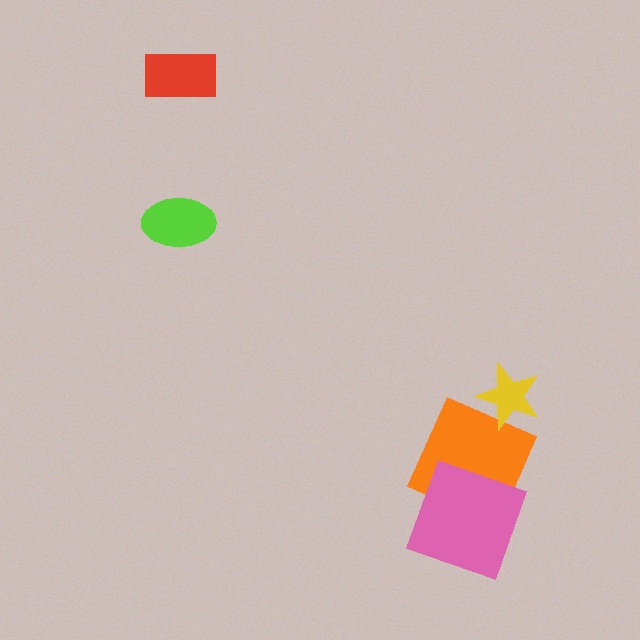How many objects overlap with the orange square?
2 objects overlap with the orange square.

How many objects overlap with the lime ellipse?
0 objects overlap with the lime ellipse.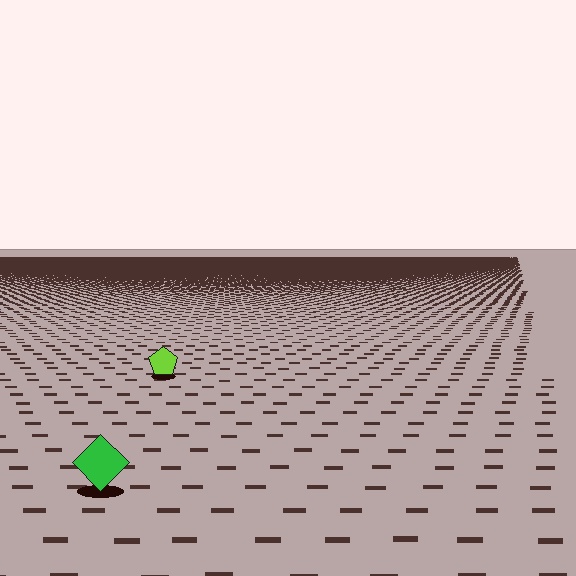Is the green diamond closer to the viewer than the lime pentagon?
Yes. The green diamond is closer — you can tell from the texture gradient: the ground texture is coarser near it.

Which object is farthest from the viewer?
The lime pentagon is farthest from the viewer. It appears smaller and the ground texture around it is denser.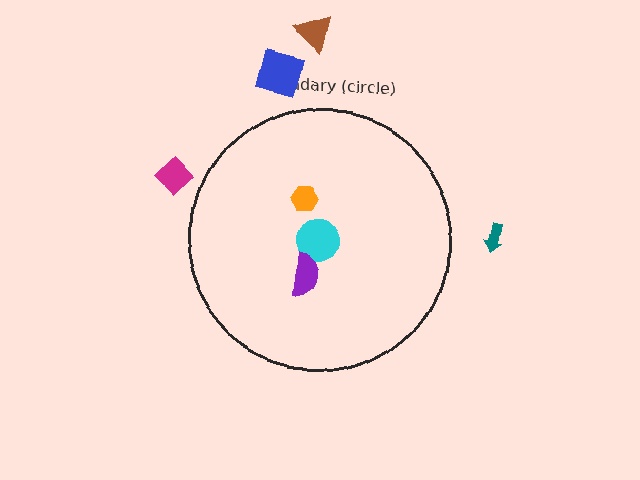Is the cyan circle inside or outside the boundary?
Inside.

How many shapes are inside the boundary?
3 inside, 4 outside.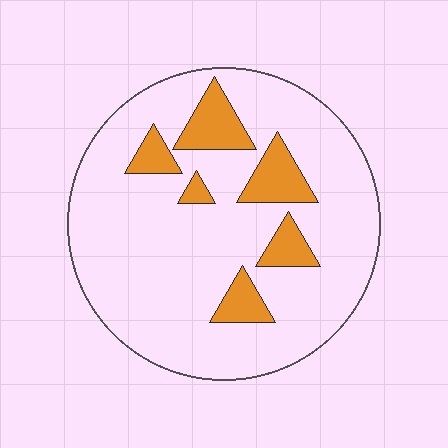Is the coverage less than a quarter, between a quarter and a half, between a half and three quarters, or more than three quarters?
Less than a quarter.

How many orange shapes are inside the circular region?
6.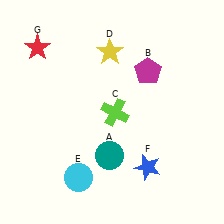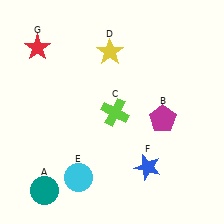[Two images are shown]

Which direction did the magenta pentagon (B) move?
The magenta pentagon (B) moved down.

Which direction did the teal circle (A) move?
The teal circle (A) moved left.